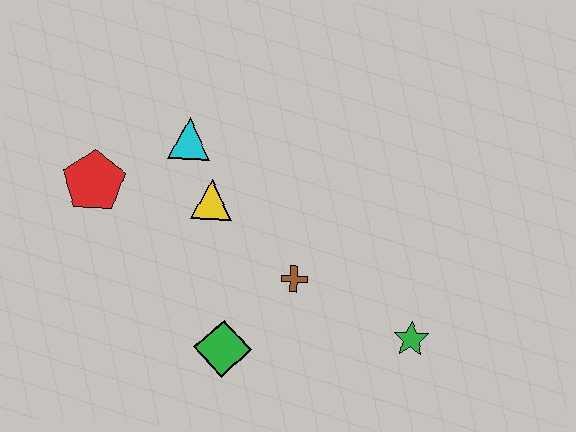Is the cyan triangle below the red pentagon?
No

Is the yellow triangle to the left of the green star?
Yes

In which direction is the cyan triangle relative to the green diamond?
The cyan triangle is above the green diamond.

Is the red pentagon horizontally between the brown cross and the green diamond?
No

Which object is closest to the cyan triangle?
The yellow triangle is closest to the cyan triangle.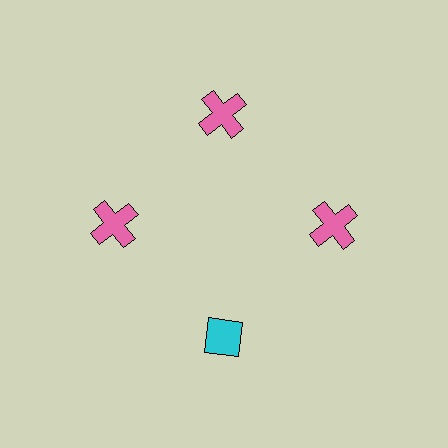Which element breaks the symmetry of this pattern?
The cyan diamond at roughly the 6 o'clock position breaks the symmetry. All other shapes are pink crosses.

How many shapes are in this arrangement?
There are 4 shapes arranged in a ring pattern.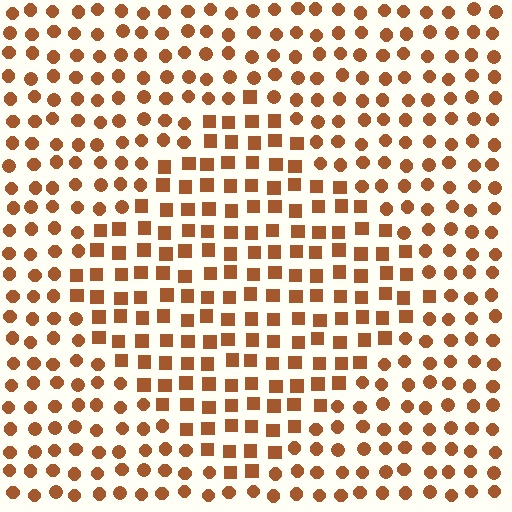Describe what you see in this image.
The image is filled with small brown elements arranged in a uniform grid. A diamond-shaped region contains squares, while the surrounding area contains circles. The boundary is defined purely by the change in element shape.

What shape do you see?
I see a diamond.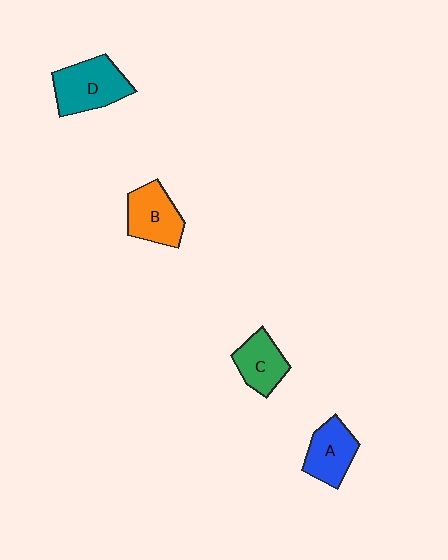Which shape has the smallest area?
Shape C (green).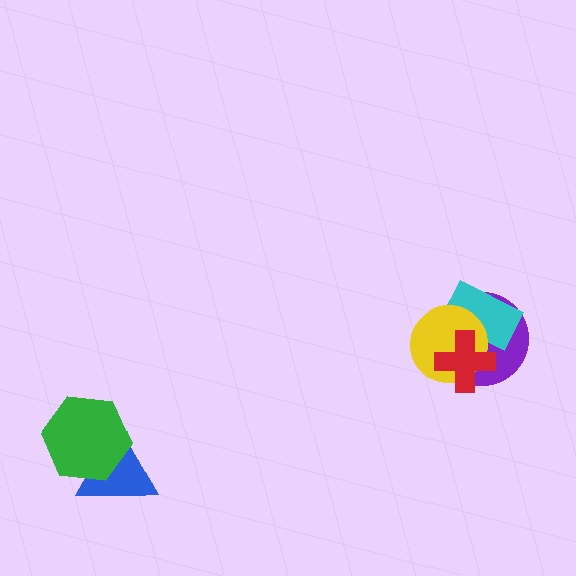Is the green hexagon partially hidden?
No, no other shape covers it.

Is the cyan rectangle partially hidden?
Yes, it is partially covered by another shape.